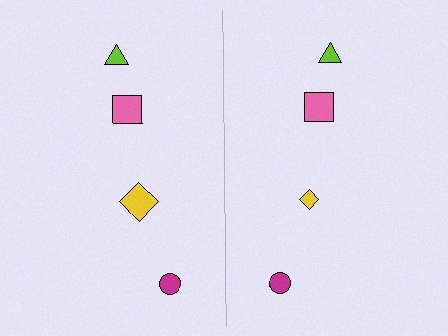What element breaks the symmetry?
The yellow diamond on the right side has a different size than its mirror counterpart.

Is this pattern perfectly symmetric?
No, the pattern is not perfectly symmetric. The yellow diamond on the right side has a different size than its mirror counterpart.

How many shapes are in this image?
There are 8 shapes in this image.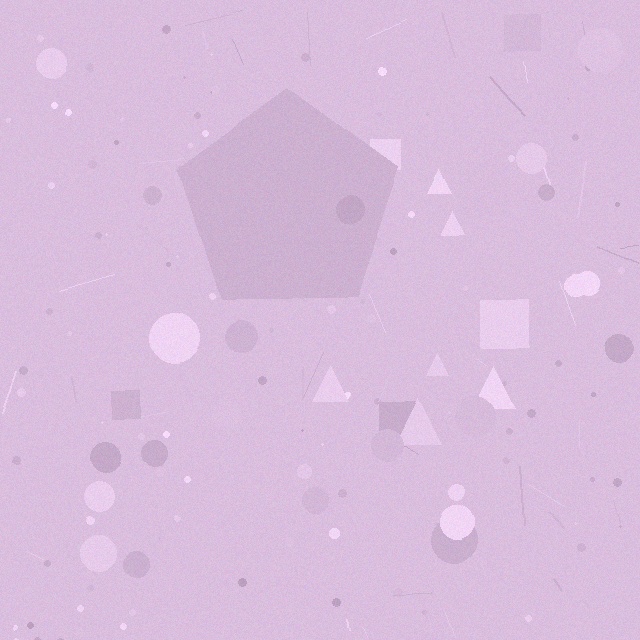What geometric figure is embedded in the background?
A pentagon is embedded in the background.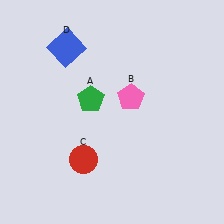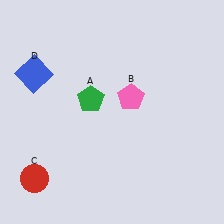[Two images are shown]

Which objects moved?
The objects that moved are: the red circle (C), the blue square (D).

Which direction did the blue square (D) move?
The blue square (D) moved left.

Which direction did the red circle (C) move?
The red circle (C) moved left.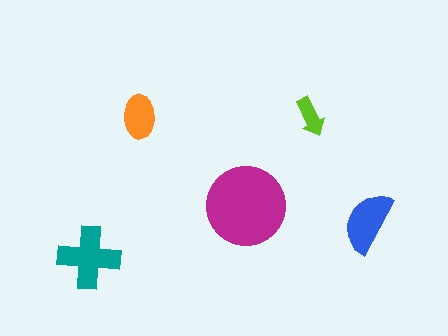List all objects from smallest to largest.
The lime arrow, the orange ellipse, the blue semicircle, the teal cross, the magenta circle.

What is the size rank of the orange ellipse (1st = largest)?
4th.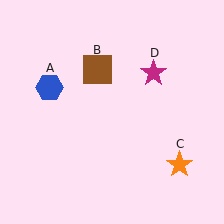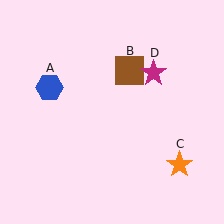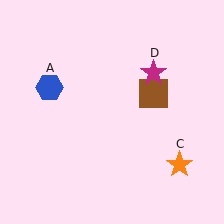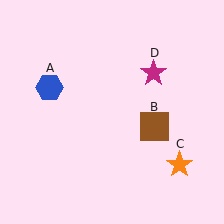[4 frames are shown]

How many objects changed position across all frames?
1 object changed position: brown square (object B).